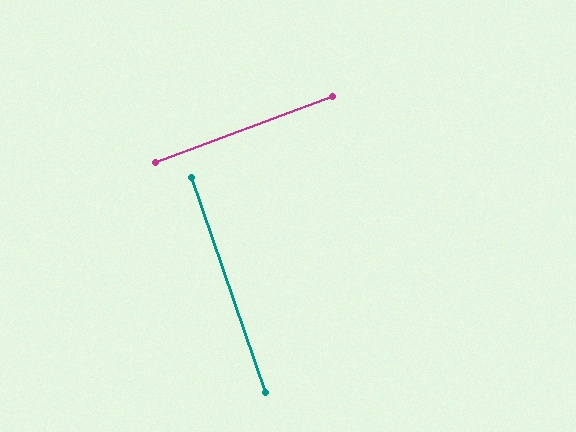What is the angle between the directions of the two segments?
Approximately 89 degrees.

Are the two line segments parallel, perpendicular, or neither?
Perpendicular — they meet at approximately 89°.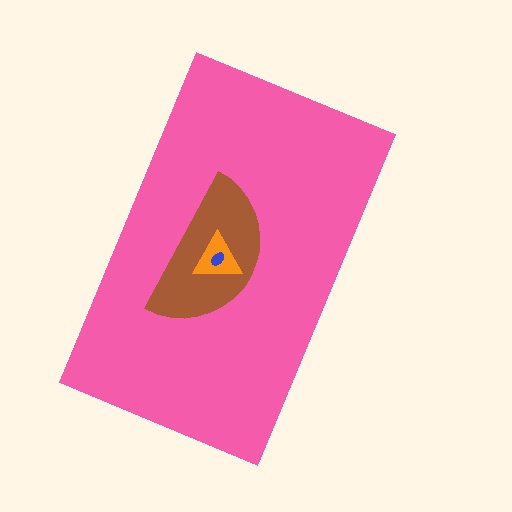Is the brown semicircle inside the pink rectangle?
Yes.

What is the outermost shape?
The pink rectangle.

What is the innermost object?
The blue ellipse.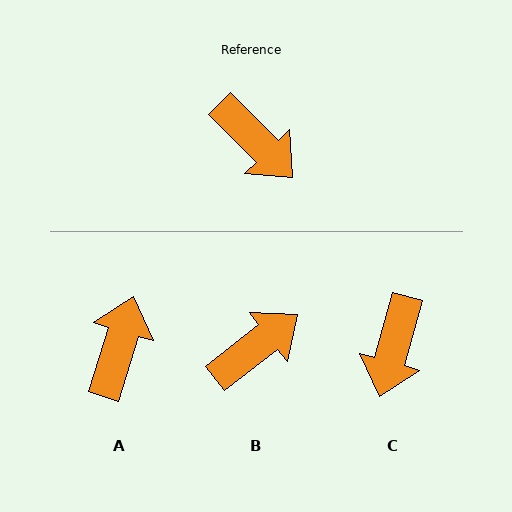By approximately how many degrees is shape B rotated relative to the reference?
Approximately 82 degrees counter-clockwise.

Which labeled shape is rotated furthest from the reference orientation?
A, about 118 degrees away.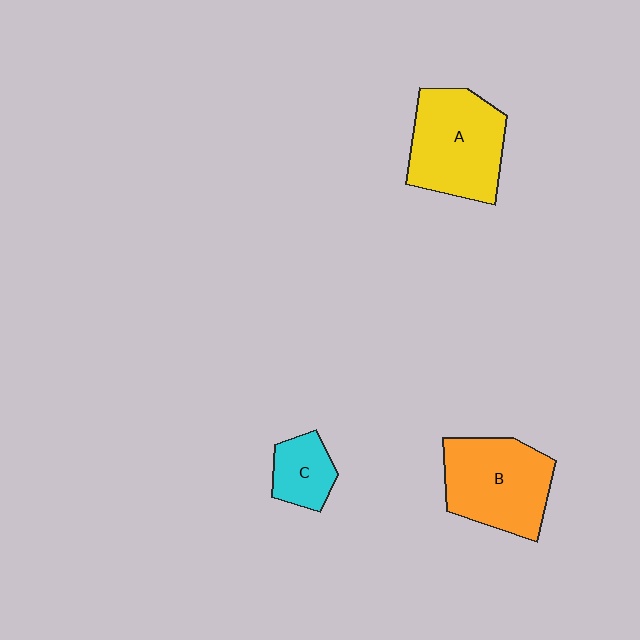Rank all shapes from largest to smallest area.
From largest to smallest: A (yellow), B (orange), C (cyan).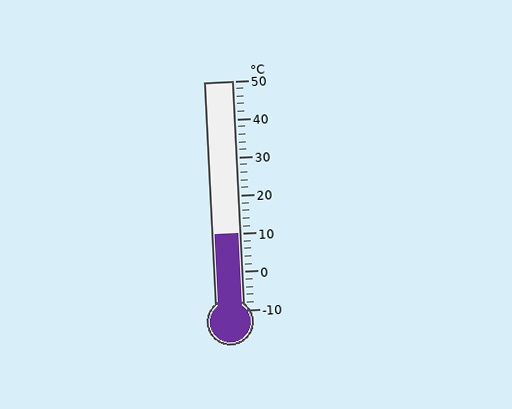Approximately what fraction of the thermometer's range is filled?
The thermometer is filled to approximately 35% of its range.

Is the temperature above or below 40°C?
The temperature is below 40°C.